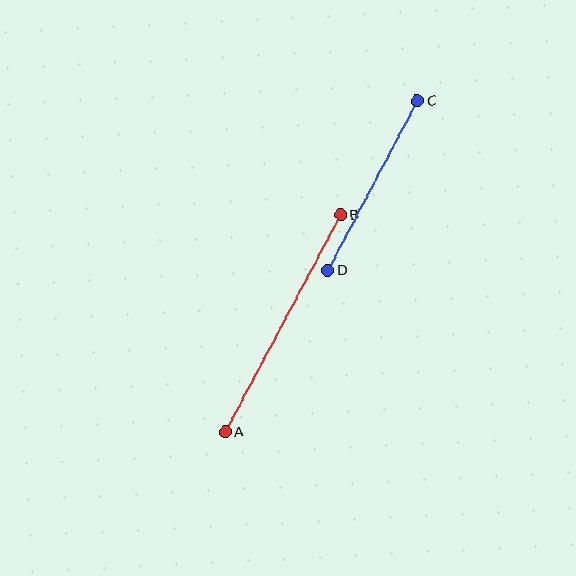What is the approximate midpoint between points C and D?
The midpoint is at approximately (373, 186) pixels.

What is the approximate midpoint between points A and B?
The midpoint is at approximately (283, 323) pixels.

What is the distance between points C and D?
The distance is approximately 192 pixels.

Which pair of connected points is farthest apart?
Points A and B are farthest apart.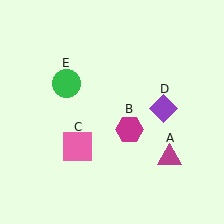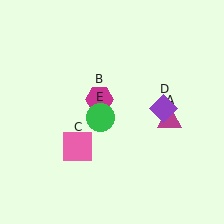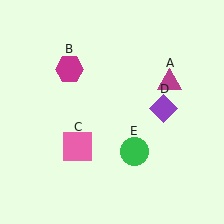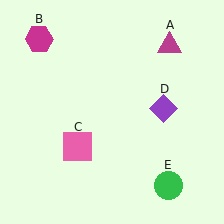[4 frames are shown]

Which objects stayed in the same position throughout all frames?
Pink square (object C) and purple diamond (object D) remained stationary.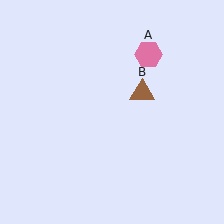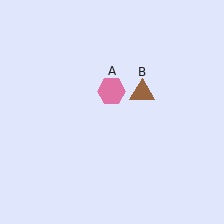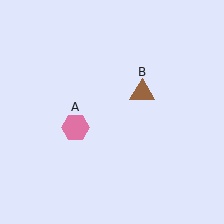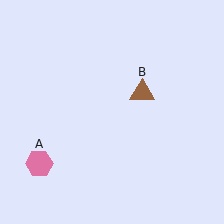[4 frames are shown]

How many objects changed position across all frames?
1 object changed position: pink hexagon (object A).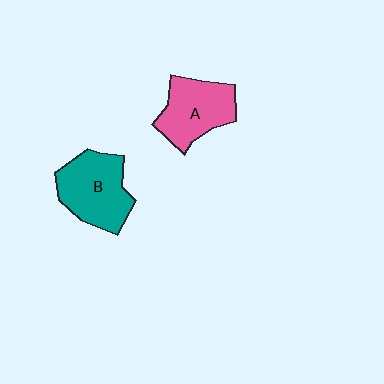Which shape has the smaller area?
Shape A (pink).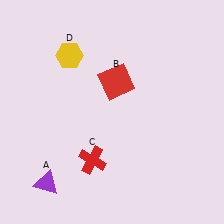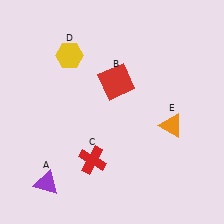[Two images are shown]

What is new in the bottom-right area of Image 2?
An orange triangle (E) was added in the bottom-right area of Image 2.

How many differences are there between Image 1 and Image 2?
There is 1 difference between the two images.